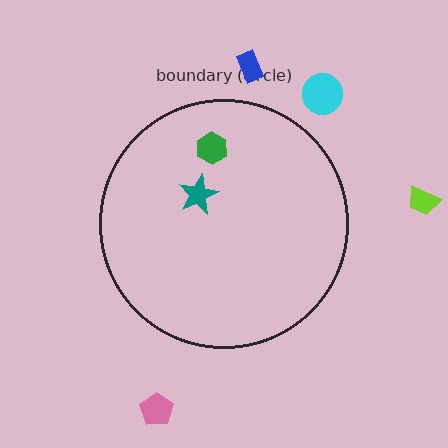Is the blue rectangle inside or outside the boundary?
Outside.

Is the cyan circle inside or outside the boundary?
Outside.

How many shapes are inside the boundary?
2 inside, 4 outside.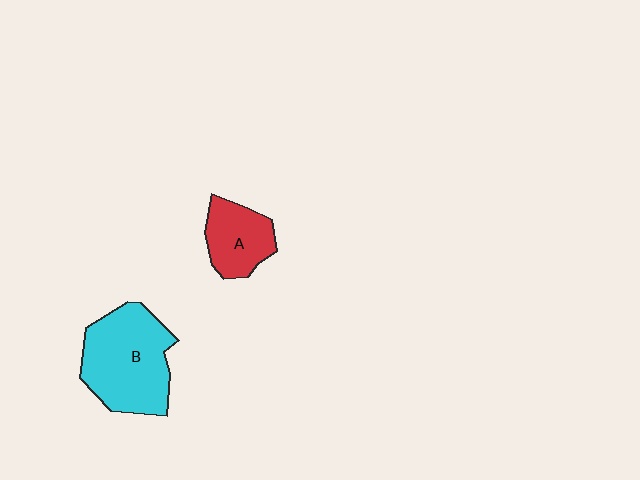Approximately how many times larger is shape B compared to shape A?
Approximately 1.9 times.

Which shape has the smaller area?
Shape A (red).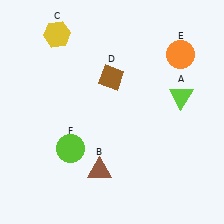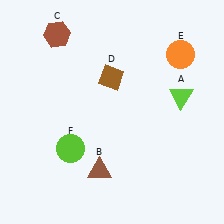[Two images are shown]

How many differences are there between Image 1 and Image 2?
There is 1 difference between the two images.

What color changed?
The hexagon (C) changed from yellow in Image 1 to brown in Image 2.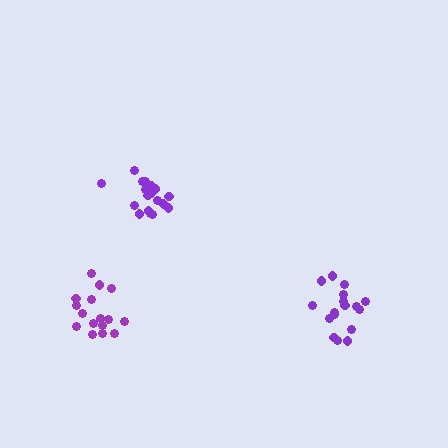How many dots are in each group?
Group 1: 17 dots, Group 2: 18 dots, Group 3: 16 dots (51 total).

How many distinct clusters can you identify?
There are 3 distinct clusters.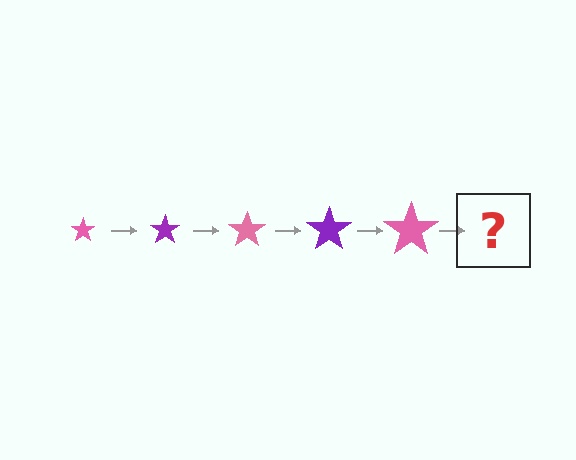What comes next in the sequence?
The next element should be a purple star, larger than the previous one.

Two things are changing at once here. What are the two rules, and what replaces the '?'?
The two rules are that the star grows larger each step and the color cycles through pink and purple. The '?' should be a purple star, larger than the previous one.